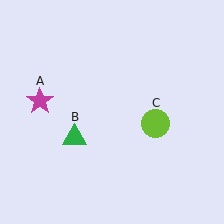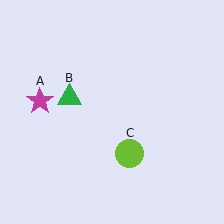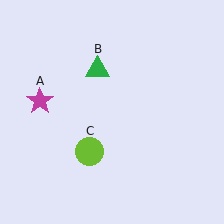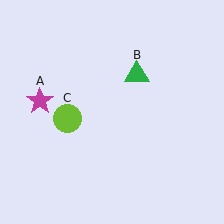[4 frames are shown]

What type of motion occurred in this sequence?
The green triangle (object B), lime circle (object C) rotated clockwise around the center of the scene.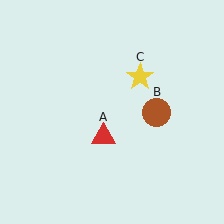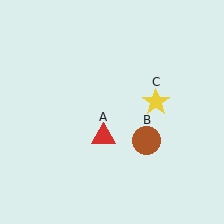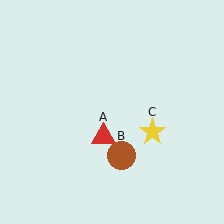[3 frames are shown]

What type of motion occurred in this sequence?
The brown circle (object B), yellow star (object C) rotated clockwise around the center of the scene.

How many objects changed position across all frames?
2 objects changed position: brown circle (object B), yellow star (object C).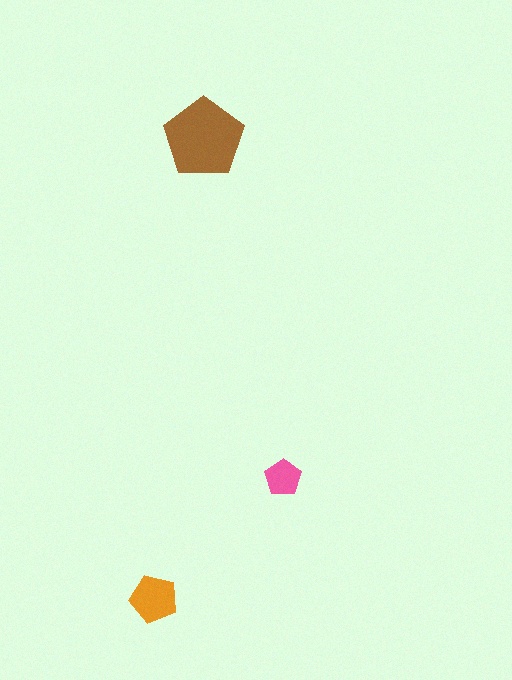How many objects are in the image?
There are 3 objects in the image.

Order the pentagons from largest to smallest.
the brown one, the orange one, the pink one.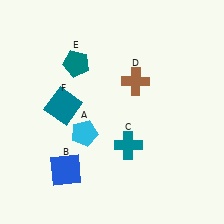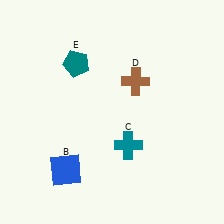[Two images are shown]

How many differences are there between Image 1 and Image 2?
There are 2 differences between the two images.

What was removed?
The cyan pentagon (A), the teal square (F) were removed in Image 2.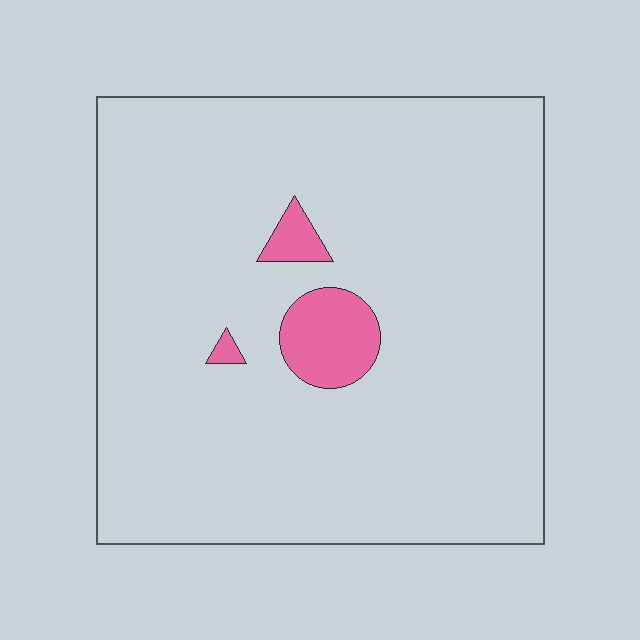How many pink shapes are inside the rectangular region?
3.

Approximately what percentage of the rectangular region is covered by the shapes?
Approximately 5%.